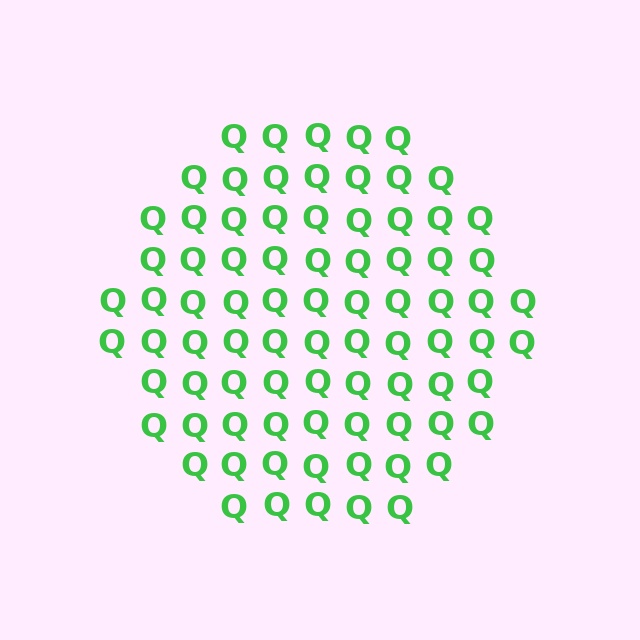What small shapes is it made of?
It is made of small letter Q's.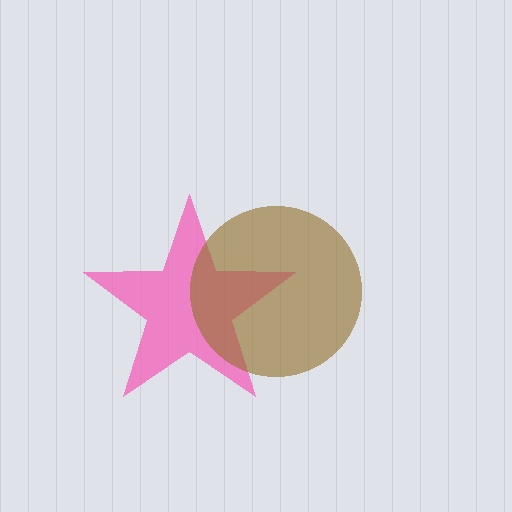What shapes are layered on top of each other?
The layered shapes are: a pink star, a brown circle.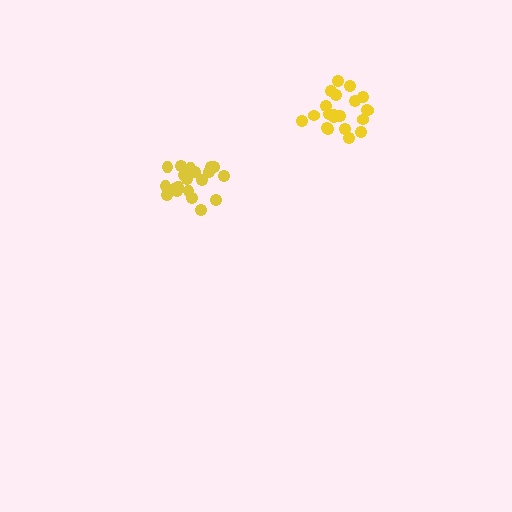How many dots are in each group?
Group 1: 21 dots, Group 2: 21 dots (42 total).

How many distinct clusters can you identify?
There are 2 distinct clusters.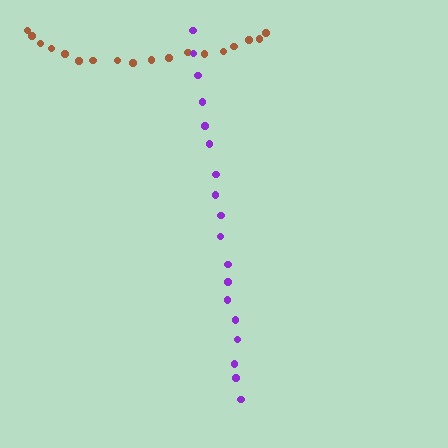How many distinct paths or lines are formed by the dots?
There are 2 distinct paths.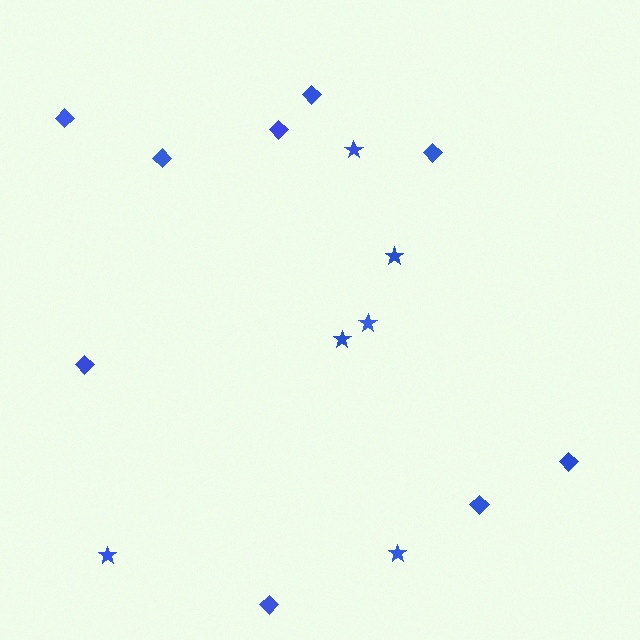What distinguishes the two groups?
There are 2 groups: one group of diamonds (9) and one group of stars (6).